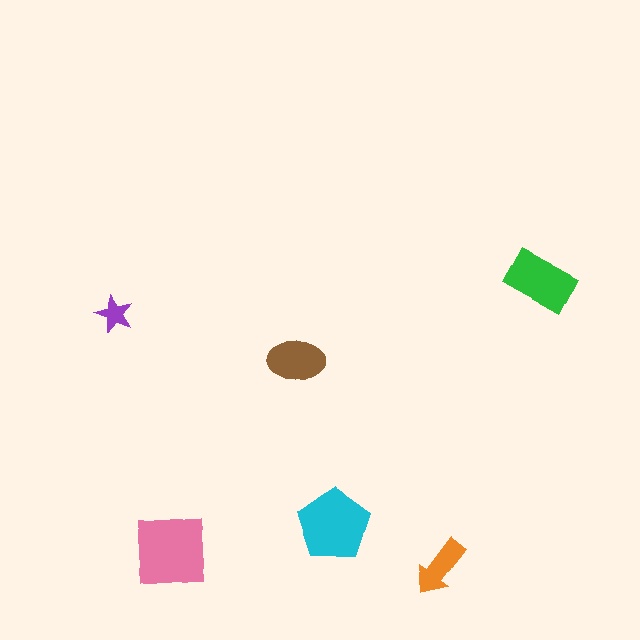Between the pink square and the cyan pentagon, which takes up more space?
The pink square.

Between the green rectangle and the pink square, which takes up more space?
The pink square.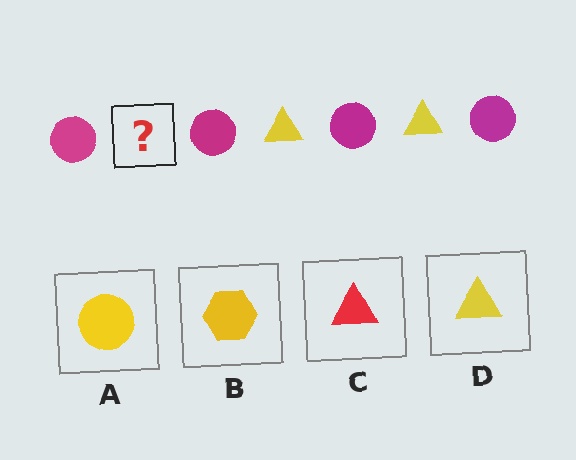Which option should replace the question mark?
Option D.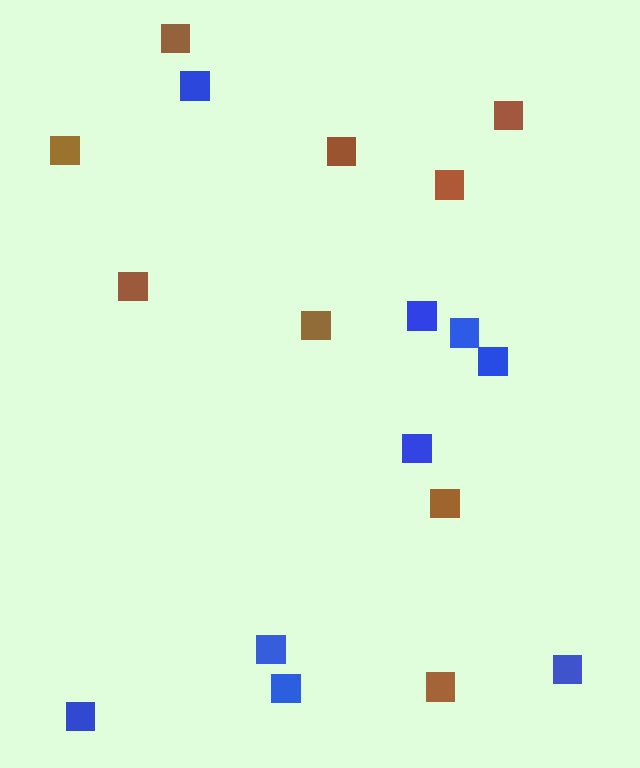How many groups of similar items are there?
There are 2 groups: one group of brown squares (9) and one group of blue squares (9).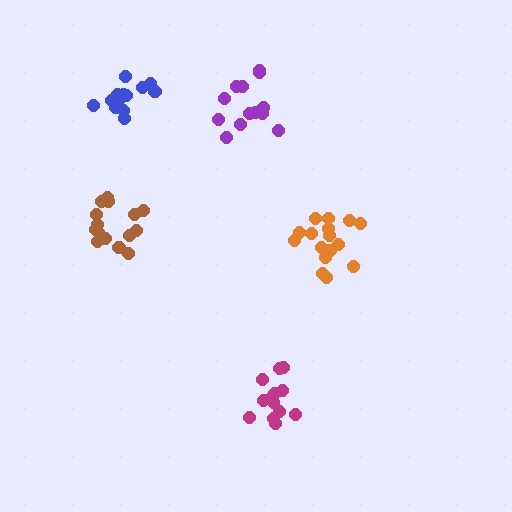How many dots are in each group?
Group 1: 16 dots, Group 2: 13 dots, Group 3: 16 dots, Group 4: 14 dots, Group 5: 14 dots (73 total).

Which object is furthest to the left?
The brown cluster is leftmost.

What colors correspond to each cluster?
The clusters are colored: orange, blue, brown, purple, magenta.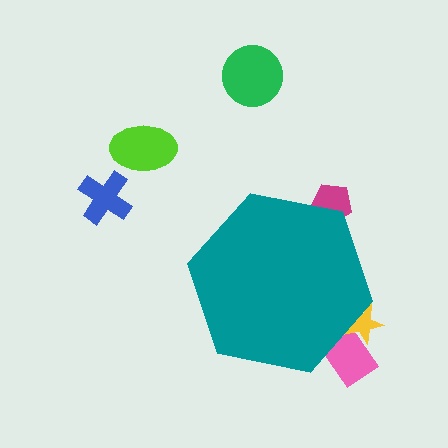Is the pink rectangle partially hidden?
Yes, the pink rectangle is partially hidden behind the teal hexagon.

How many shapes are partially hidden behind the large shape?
3 shapes are partially hidden.